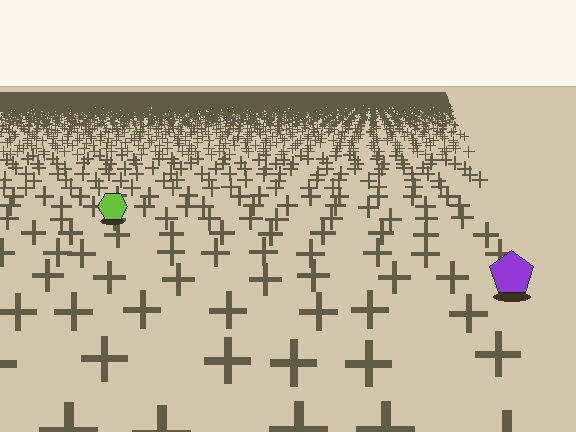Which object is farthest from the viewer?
The lime hexagon is farthest from the viewer. It appears smaller and the ground texture around it is denser.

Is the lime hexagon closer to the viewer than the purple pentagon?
No. The purple pentagon is closer — you can tell from the texture gradient: the ground texture is coarser near it.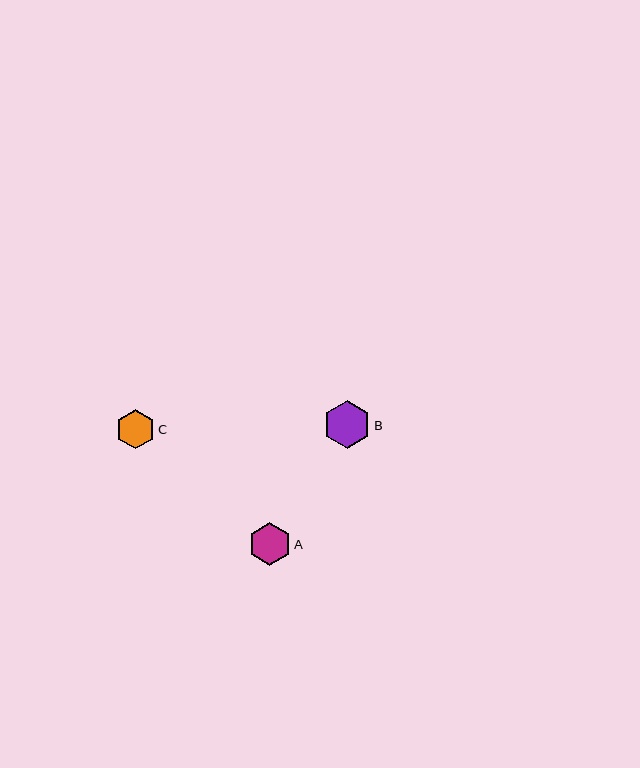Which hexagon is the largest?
Hexagon B is the largest with a size of approximately 47 pixels.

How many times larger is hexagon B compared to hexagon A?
Hexagon B is approximately 1.1 times the size of hexagon A.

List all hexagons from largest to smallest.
From largest to smallest: B, A, C.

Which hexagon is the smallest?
Hexagon C is the smallest with a size of approximately 39 pixels.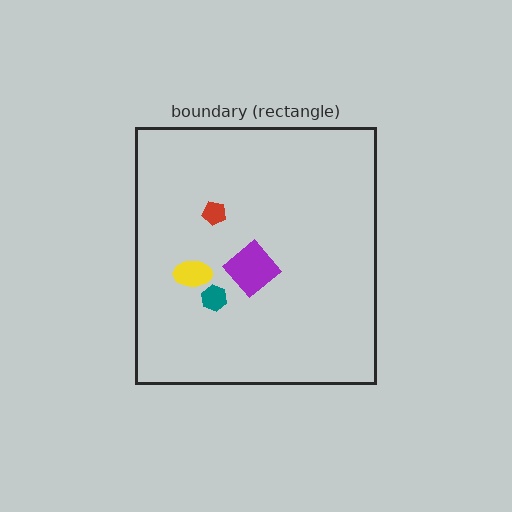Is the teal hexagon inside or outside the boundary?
Inside.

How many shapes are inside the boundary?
4 inside, 0 outside.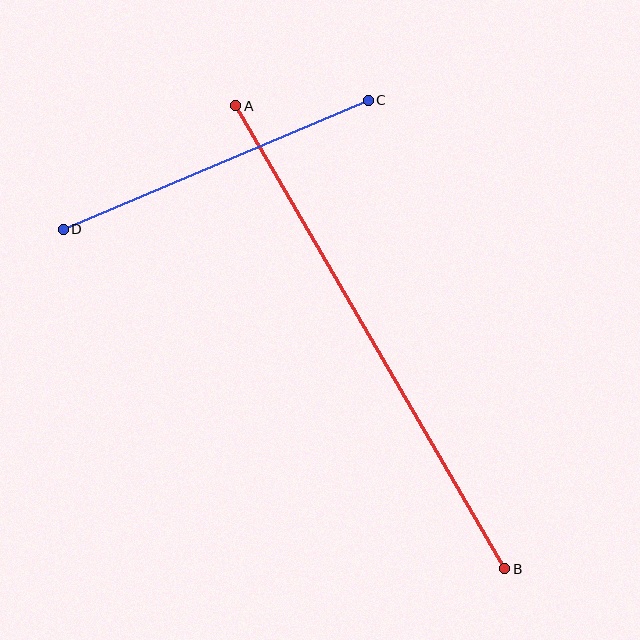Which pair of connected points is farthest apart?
Points A and B are farthest apart.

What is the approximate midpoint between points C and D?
The midpoint is at approximately (216, 165) pixels.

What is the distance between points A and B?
The distance is approximately 536 pixels.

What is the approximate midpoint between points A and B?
The midpoint is at approximately (370, 337) pixels.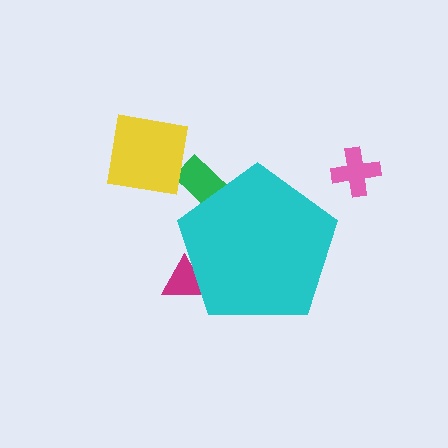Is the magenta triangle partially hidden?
Yes, the magenta triangle is partially hidden behind the cyan pentagon.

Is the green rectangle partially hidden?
Yes, the green rectangle is partially hidden behind the cyan pentagon.